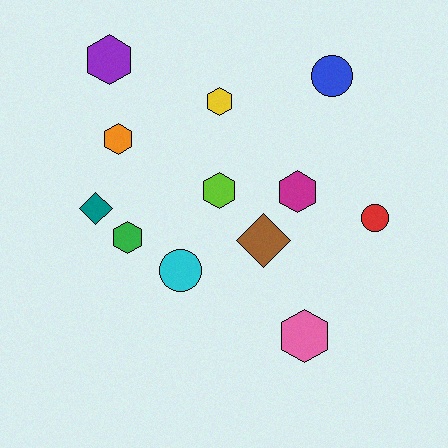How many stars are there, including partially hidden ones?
There are no stars.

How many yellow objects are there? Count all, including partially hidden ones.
There is 1 yellow object.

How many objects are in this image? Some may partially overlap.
There are 12 objects.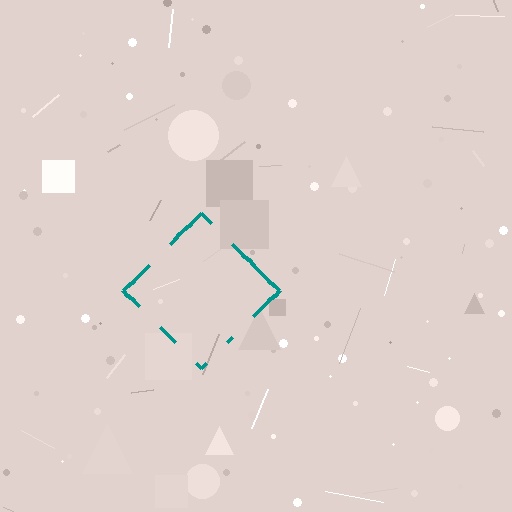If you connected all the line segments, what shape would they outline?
They would outline a diamond.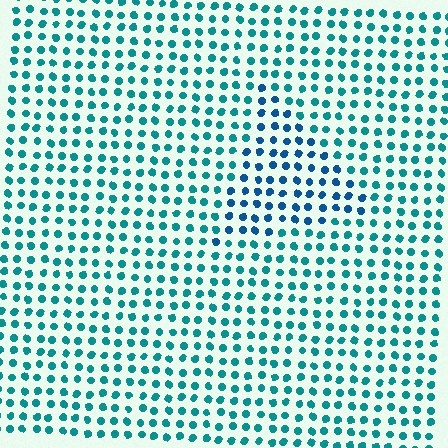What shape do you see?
I see a triangle.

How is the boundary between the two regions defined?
The boundary is defined purely by a slight shift in hue (about 30 degrees). Spacing, size, and orientation are identical on both sides.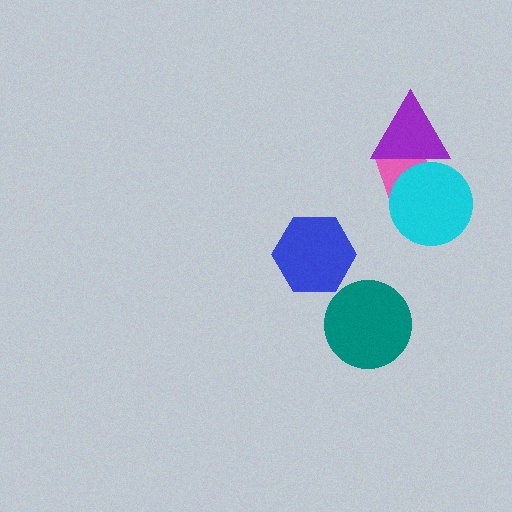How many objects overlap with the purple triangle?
2 objects overlap with the purple triangle.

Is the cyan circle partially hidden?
Yes, it is partially covered by another shape.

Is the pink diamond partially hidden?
Yes, it is partially covered by another shape.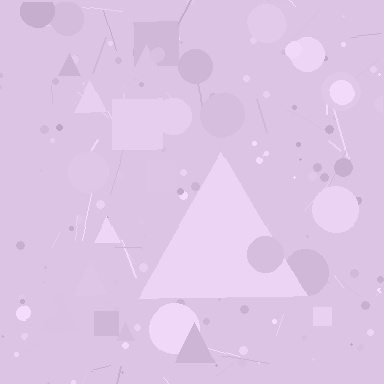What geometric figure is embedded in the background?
A triangle is embedded in the background.